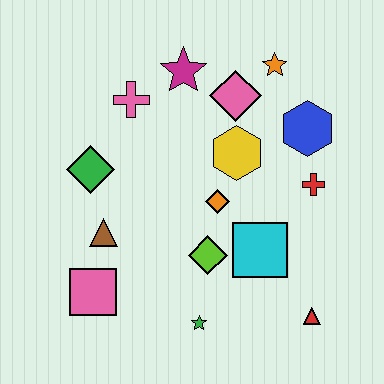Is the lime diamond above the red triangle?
Yes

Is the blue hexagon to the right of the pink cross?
Yes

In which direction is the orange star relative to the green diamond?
The orange star is to the right of the green diamond.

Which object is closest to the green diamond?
The brown triangle is closest to the green diamond.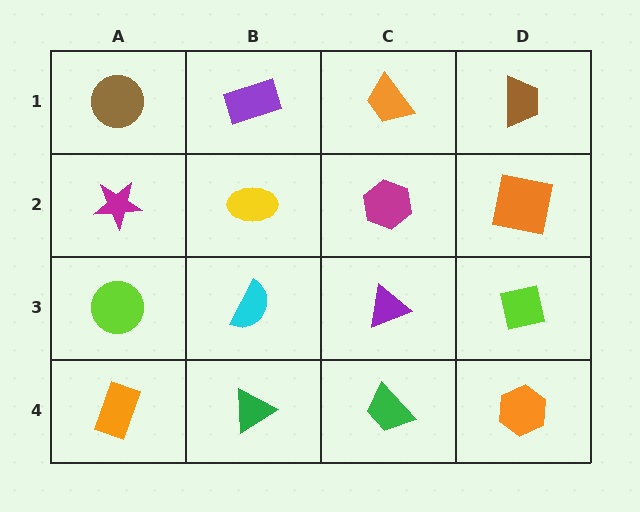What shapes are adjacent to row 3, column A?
A magenta star (row 2, column A), an orange rectangle (row 4, column A), a cyan semicircle (row 3, column B).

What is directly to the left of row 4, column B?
An orange rectangle.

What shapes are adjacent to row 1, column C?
A magenta hexagon (row 2, column C), a purple rectangle (row 1, column B), a brown trapezoid (row 1, column D).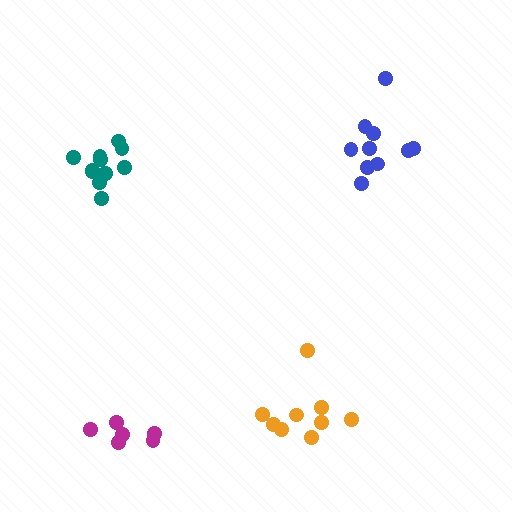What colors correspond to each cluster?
The clusters are colored: blue, orange, magenta, teal.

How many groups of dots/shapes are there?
There are 4 groups.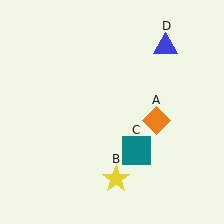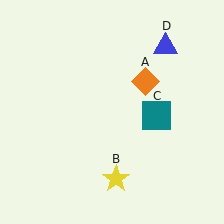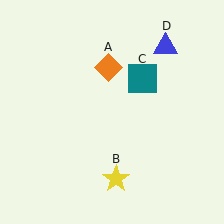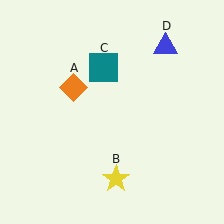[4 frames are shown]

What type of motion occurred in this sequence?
The orange diamond (object A), teal square (object C) rotated counterclockwise around the center of the scene.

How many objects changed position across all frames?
2 objects changed position: orange diamond (object A), teal square (object C).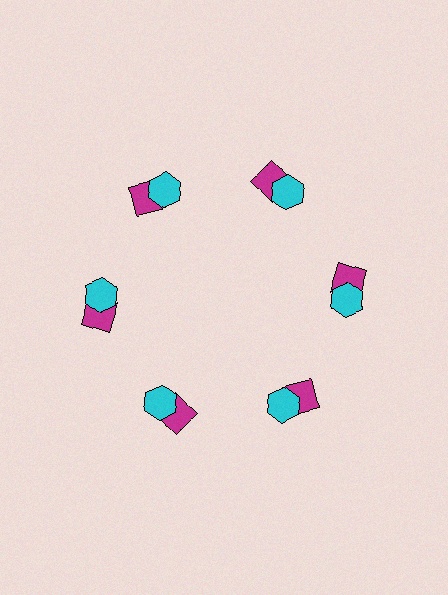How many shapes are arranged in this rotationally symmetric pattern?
There are 12 shapes, arranged in 6 groups of 2.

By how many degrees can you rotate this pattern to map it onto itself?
The pattern maps onto itself every 60 degrees of rotation.